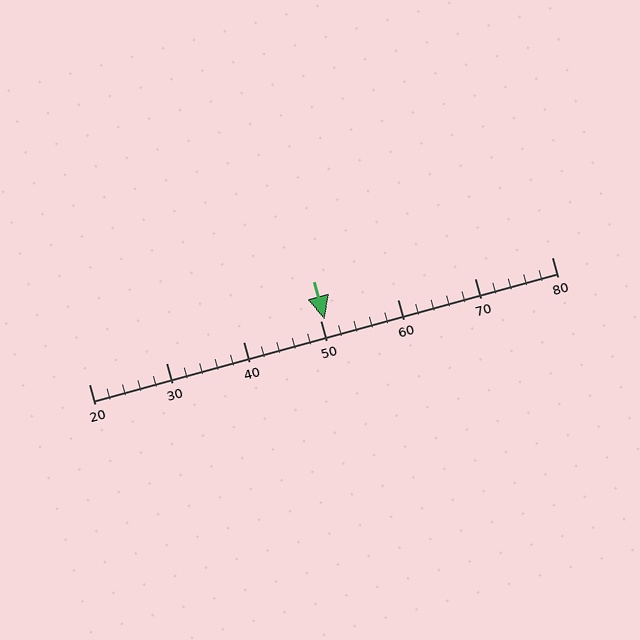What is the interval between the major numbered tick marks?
The major tick marks are spaced 10 units apart.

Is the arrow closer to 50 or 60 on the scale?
The arrow is closer to 50.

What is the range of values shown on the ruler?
The ruler shows values from 20 to 80.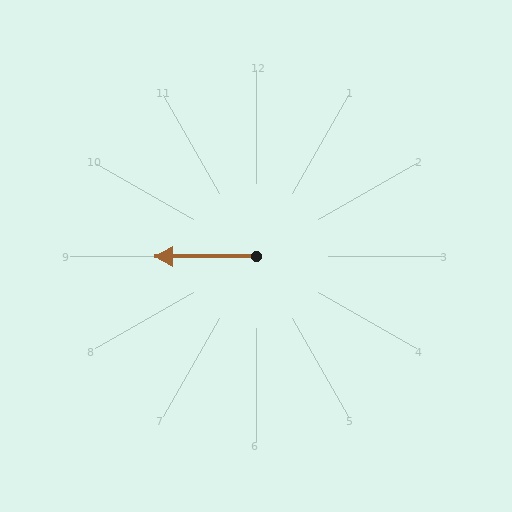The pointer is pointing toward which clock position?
Roughly 9 o'clock.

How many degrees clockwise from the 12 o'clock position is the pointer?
Approximately 270 degrees.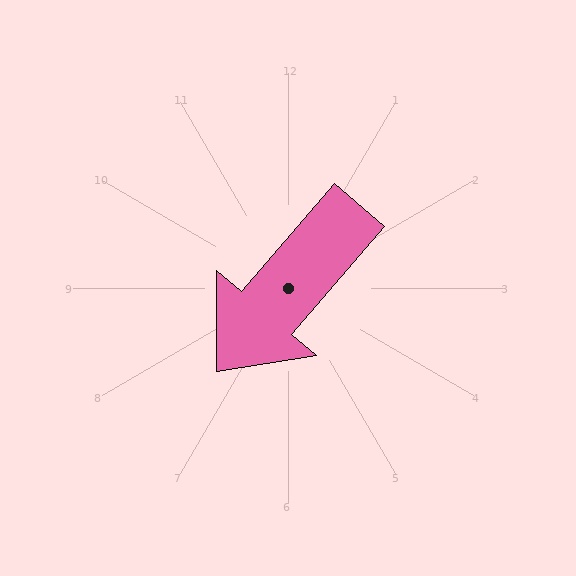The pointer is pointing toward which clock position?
Roughly 7 o'clock.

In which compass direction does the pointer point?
Southwest.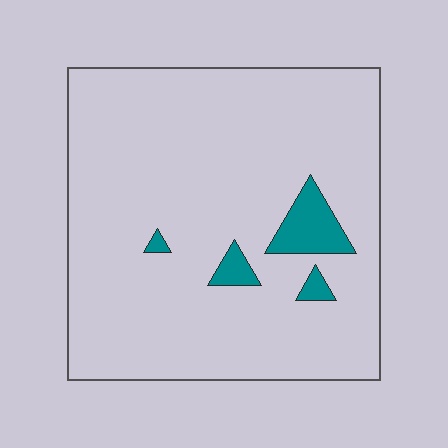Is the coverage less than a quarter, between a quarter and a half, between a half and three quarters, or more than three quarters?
Less than a quarter.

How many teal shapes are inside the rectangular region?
4.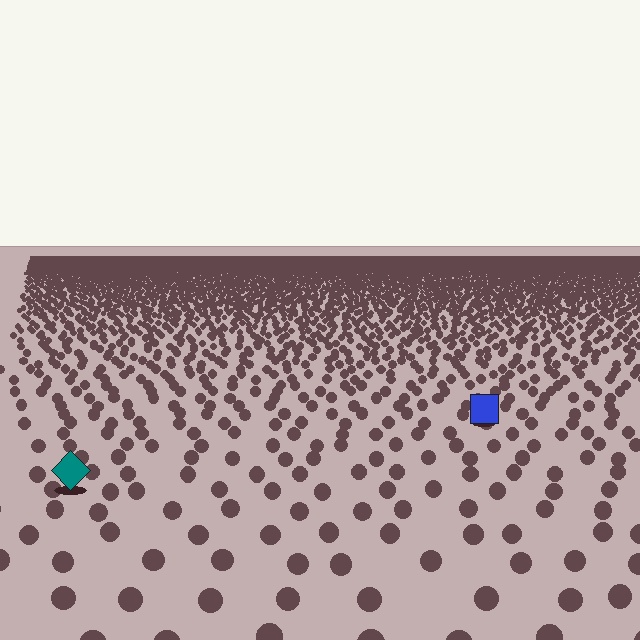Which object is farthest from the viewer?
The blue square is farthest from the viewer. It appears smaller and the ground texture around it is denser.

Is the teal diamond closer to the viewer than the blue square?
Yes. The teal diamond is closer — you can tell from the texture gradient: the ground texture is coarser near it.